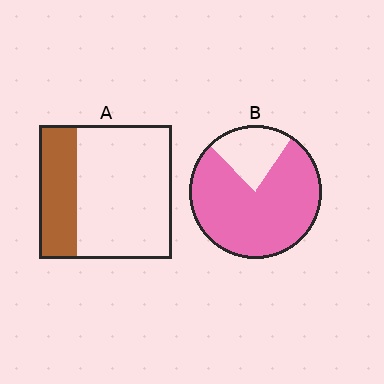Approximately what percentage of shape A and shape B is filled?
A is approximately 30% and B is approximately 80%.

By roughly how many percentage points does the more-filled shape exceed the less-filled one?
By roughly 50 percentage points (B over A).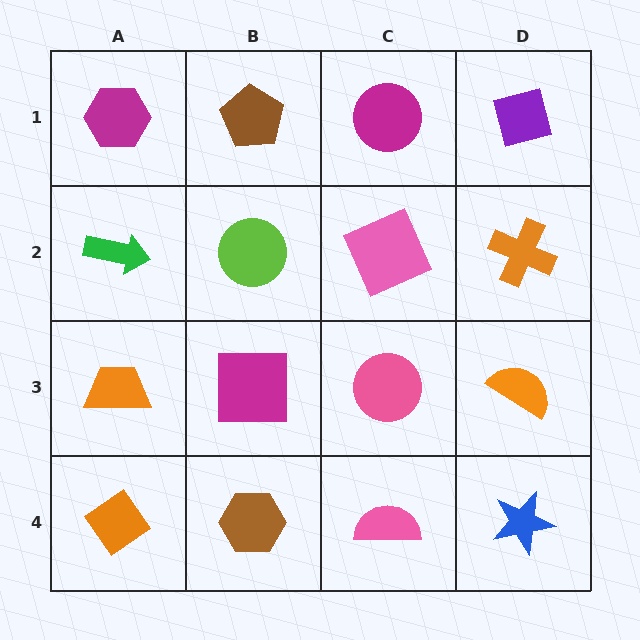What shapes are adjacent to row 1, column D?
An orange cross (row 2, column D), a magenta circle (row 1, column C).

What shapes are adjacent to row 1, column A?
A green arrow (row 2, column A), a brown pentagon (row 1, column B).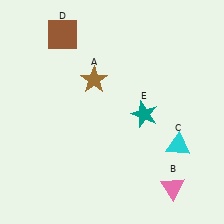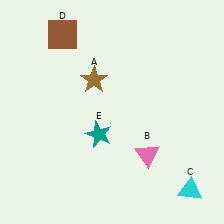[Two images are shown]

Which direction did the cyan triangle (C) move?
The cyan triangle (C) moved down.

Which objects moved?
The objects that moved are: the pink triangle (B), the cyan triangle (C), the teal star (E).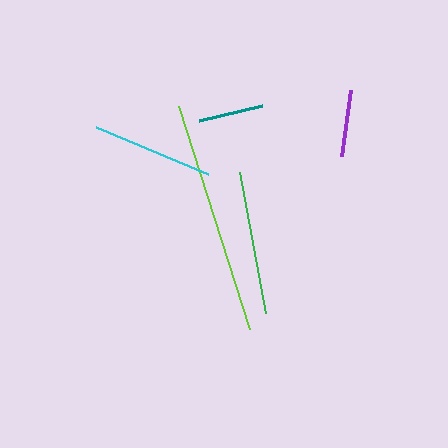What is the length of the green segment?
The green segment is approximately 144 pixels long.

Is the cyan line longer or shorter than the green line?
The green line is longer than the cyan line.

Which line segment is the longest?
The lime line is the longest at approximately 233 pixels.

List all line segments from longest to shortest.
From longest to shortest: lime, green, cyan, purple, teal.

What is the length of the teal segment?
The teal segment is approximately 64 pixels long.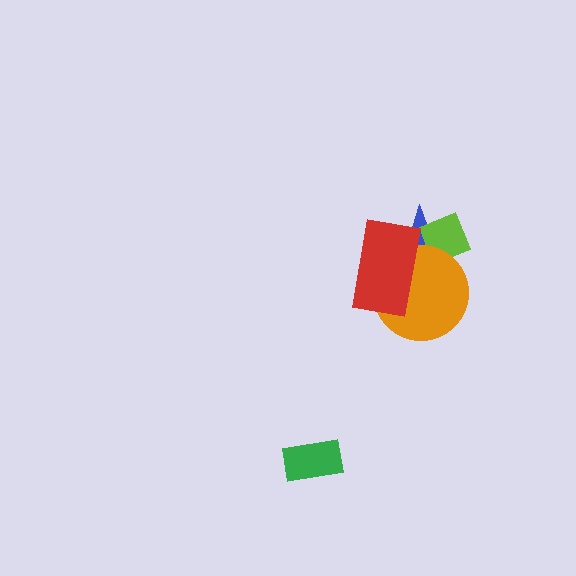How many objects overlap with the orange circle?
3 objects overlap with the orange circle.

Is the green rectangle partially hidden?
No, no other shape covers it.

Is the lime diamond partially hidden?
Yes, it is partially covered by another shape.